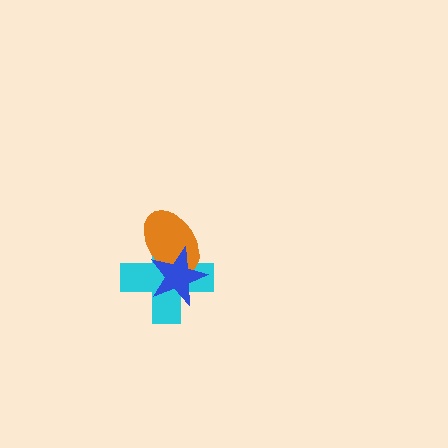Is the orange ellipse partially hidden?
Yes, it is partially covered by another shape.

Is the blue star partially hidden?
No, no other shape covers it.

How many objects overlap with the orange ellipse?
2 objects overlap with the orange ellipse.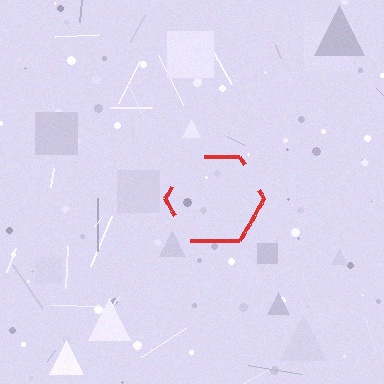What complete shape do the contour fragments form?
The contour fragments form a hexagon.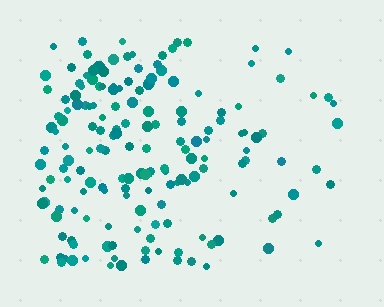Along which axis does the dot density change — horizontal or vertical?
Horizontal.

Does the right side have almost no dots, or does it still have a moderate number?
Still a moderate number, just noticeably fewer than the left.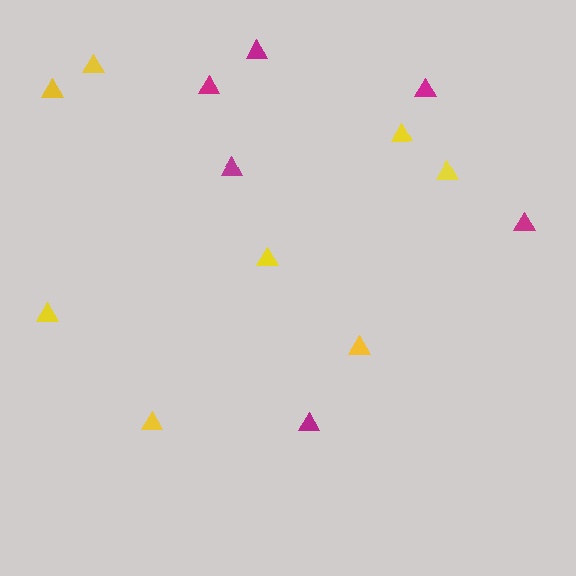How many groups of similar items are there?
There are 2 groups: one group of magenta triangles (6) and one group of yellow triangles (8).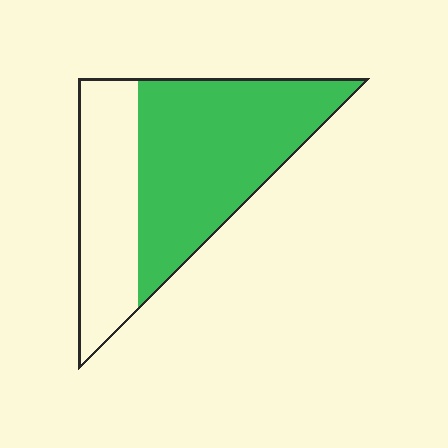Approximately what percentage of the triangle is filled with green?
Approximately 65%.